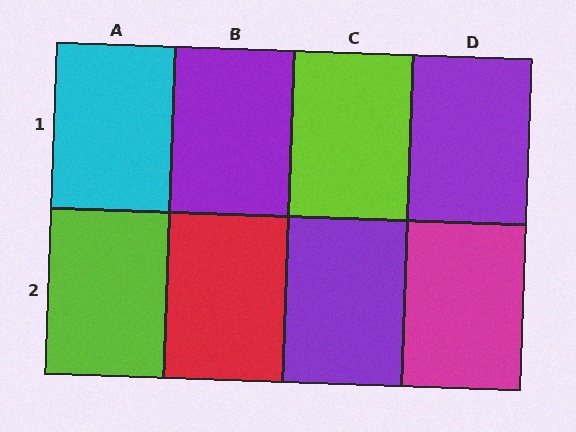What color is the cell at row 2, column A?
Lime.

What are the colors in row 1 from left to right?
Cyan, purple, lime, purple.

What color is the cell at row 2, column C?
Purple.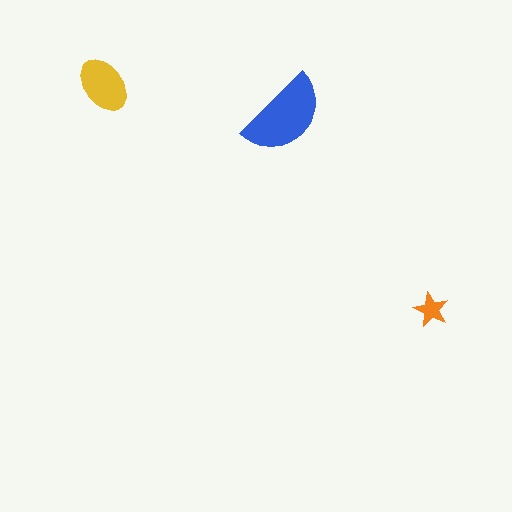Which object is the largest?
The blue semicircle.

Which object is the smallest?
The orange star.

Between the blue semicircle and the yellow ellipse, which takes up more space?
The blue semicircle.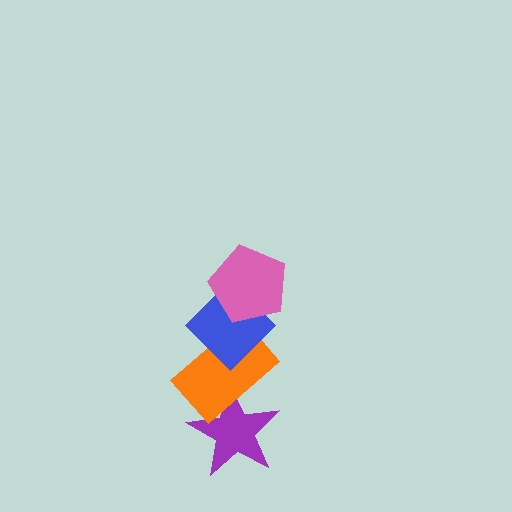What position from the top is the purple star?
The purple star is 4th from the top.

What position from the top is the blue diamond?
The blue diamond is 2nd from the top.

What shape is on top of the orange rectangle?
The blue diamond is on top of the orange rectangle.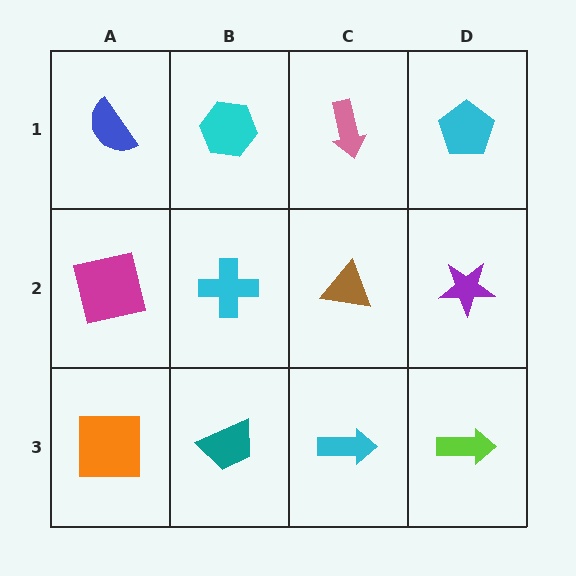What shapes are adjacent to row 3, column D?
A purple star (row 2, column D), a cyan arrow (row 3, column C).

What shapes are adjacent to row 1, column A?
A magenta square (row 2, column A), a cyan hexagon (row 1, column B).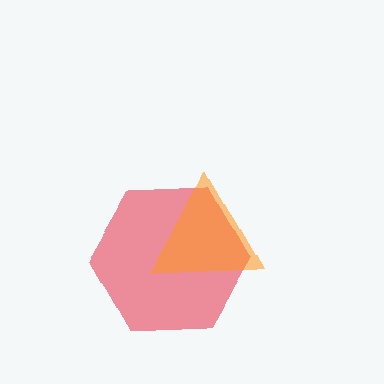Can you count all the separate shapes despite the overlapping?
Yes, there are 2 separate shapes.